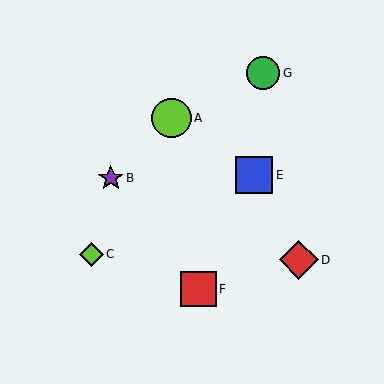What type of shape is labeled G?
Shape G is a green circle.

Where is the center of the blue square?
The center of the blue square is at (254, 175).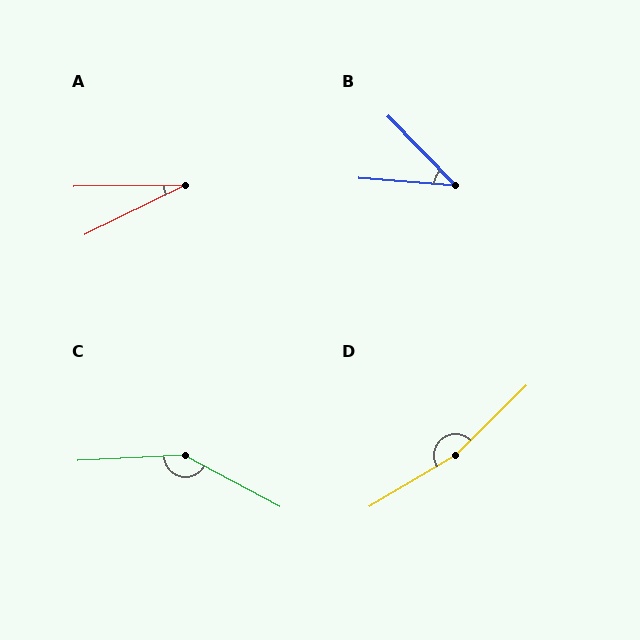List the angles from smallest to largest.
A (25°), B (41°), C (149°), D (166°).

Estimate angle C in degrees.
Approximately 149 degrees.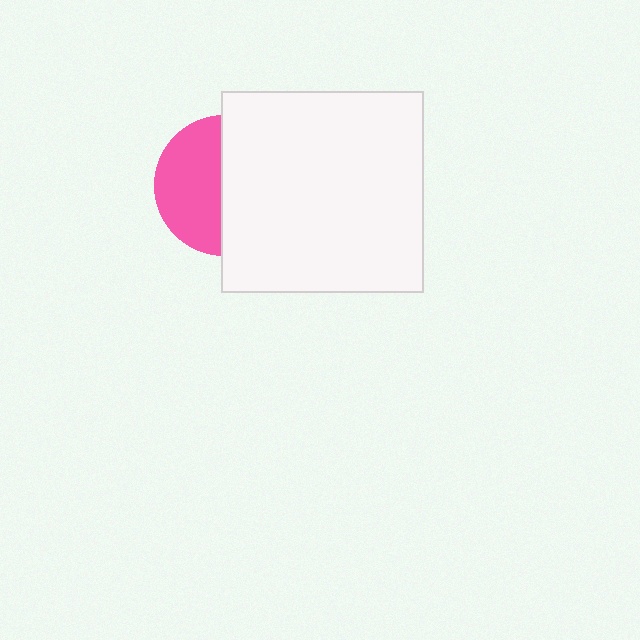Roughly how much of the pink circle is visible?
About half of it is visible (roughly 47%).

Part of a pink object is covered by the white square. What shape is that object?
It is a circle.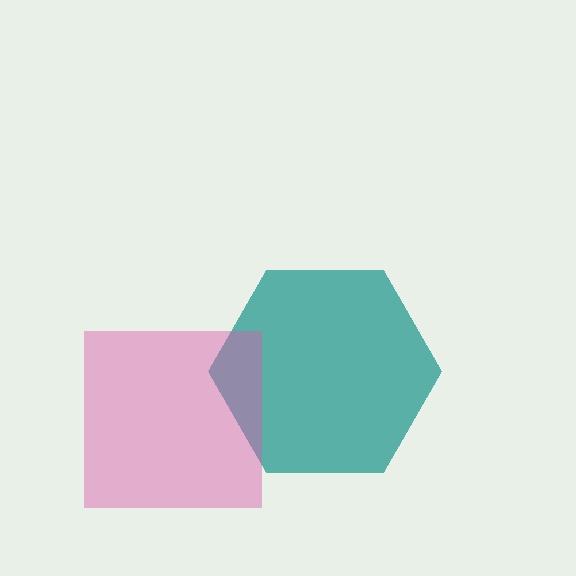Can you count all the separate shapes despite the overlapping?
Yes, there are 2 separate shapes.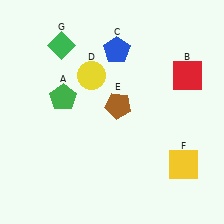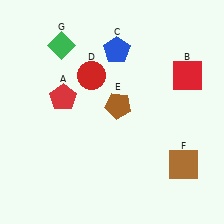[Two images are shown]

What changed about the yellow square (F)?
In Image 1, F is yellow. In Image 2, it changed to brown.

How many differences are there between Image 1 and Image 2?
There are 3 differences between the two images.